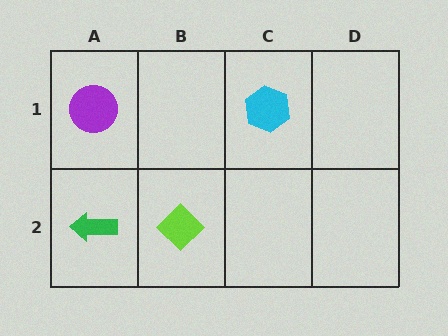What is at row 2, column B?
A lime diamond.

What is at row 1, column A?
A purple circle.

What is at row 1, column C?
A cyan hexagon.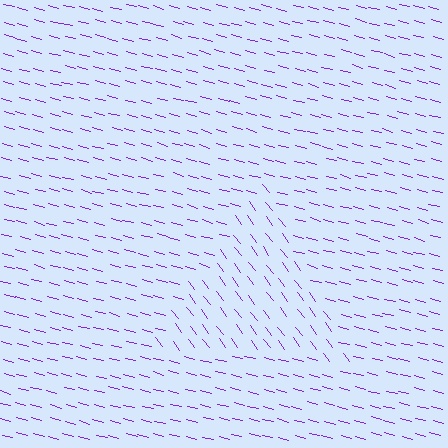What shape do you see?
I see a triangle.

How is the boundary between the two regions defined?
The boundary is defined purely by a change in line orientation (approximately 38 degrees difference). All lines are the same color and thickness.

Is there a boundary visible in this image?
Yes, there is a texture boundary formed by a change in line orientation.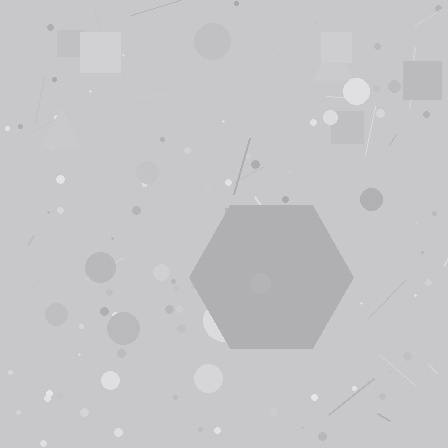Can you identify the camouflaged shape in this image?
The camouflaged shape is a hexagon.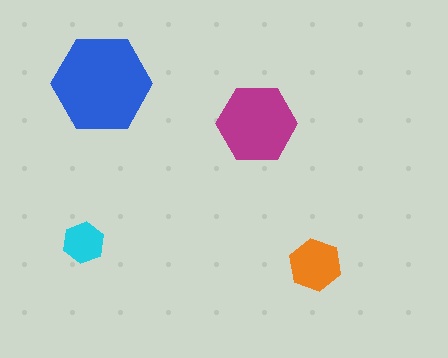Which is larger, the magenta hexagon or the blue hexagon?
The blue one.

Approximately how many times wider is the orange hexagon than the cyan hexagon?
About 1.5 times wider.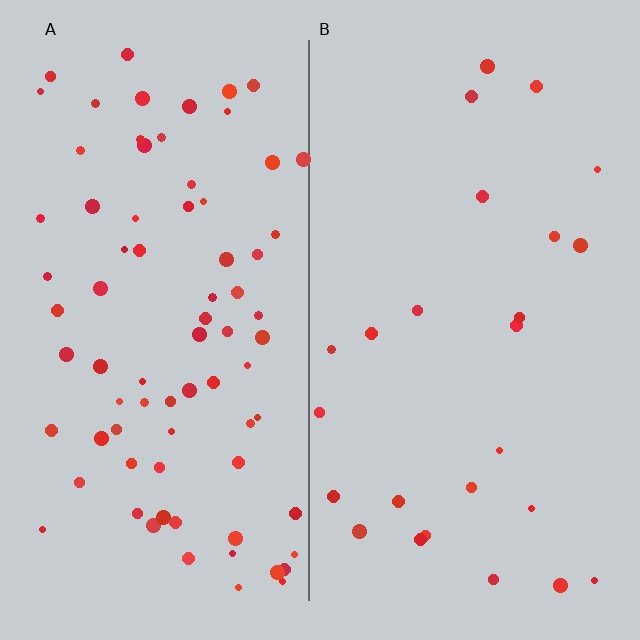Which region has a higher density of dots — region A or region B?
A (the left).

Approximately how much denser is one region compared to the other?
Approximately 3.1× — region A over region B.